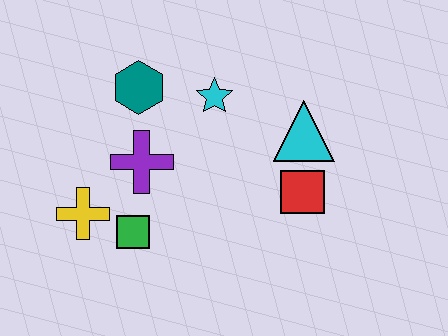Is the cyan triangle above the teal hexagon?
No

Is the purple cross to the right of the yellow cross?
Yes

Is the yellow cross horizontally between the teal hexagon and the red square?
No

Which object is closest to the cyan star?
The teal hexagon is closest to the cyan star.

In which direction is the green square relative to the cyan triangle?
The green square is to the left of the cyan triangle.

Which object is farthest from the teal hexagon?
The red square is farthest from the teal hexagon.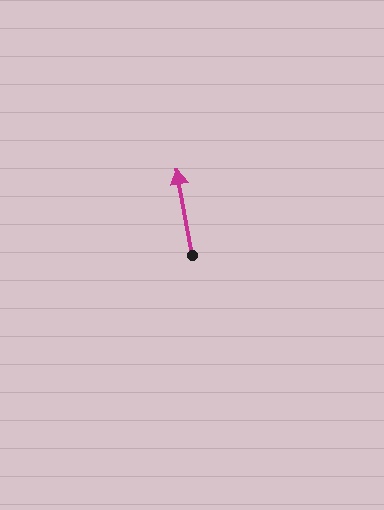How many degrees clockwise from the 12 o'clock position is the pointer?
Approximately 350 degrees.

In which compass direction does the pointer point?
North.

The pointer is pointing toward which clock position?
Roughly 12 o'clock.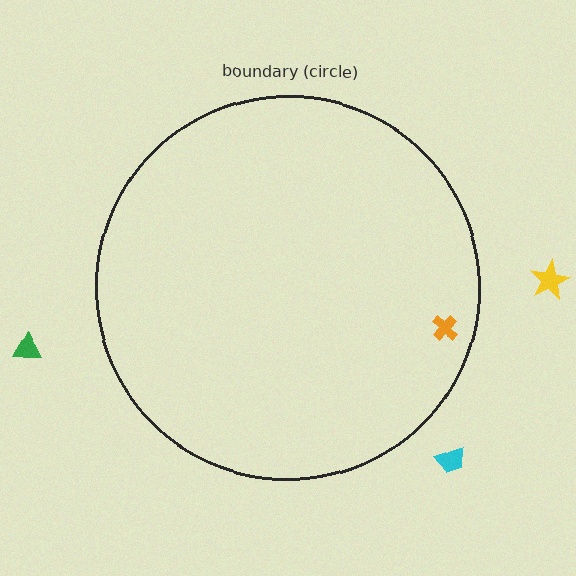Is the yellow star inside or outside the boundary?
Outside.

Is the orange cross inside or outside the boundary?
Inside.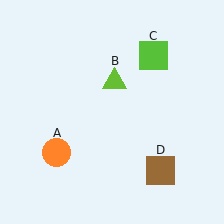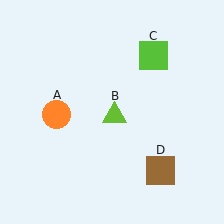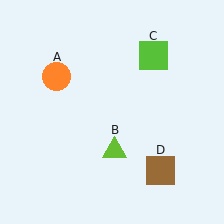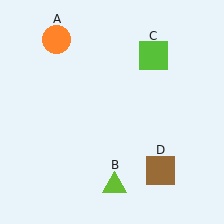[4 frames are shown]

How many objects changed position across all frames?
2 objects changed position: orange circle (object A), lime triangle (object B).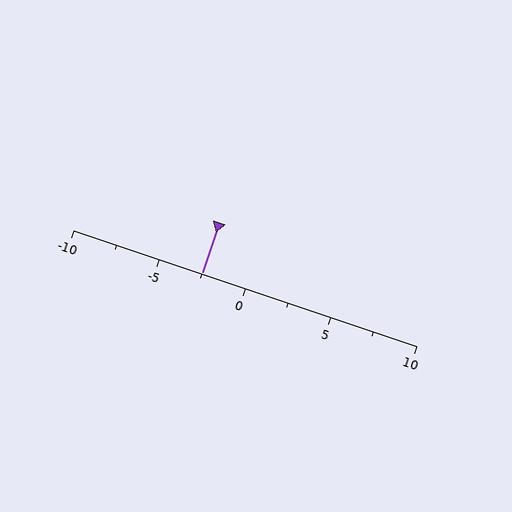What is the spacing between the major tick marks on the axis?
The major ticks are spaced 5 apart.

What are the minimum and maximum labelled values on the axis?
The axis runs from -10 to 10.